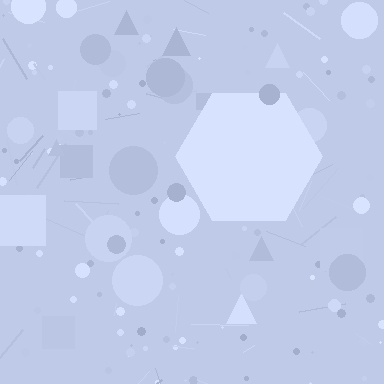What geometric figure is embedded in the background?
A hexagon is embedded in the background.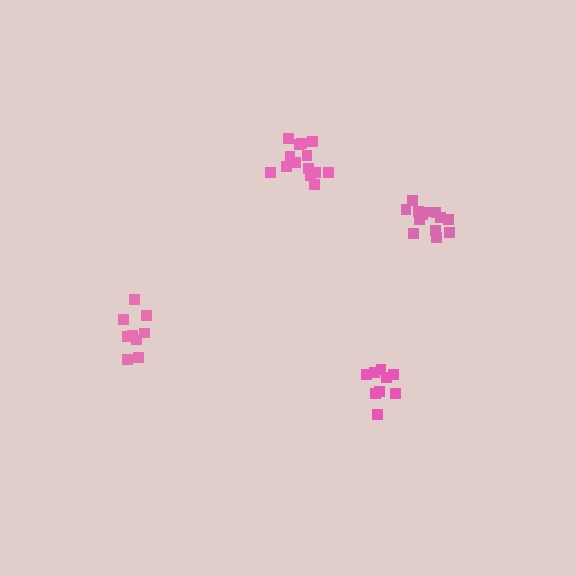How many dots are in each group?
Group 1: 14 dots, Group 2: 9 dots, Group 3: 9 dots, Group 4: 14 dots (46 total).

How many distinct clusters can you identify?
There are 4 distinct clusters.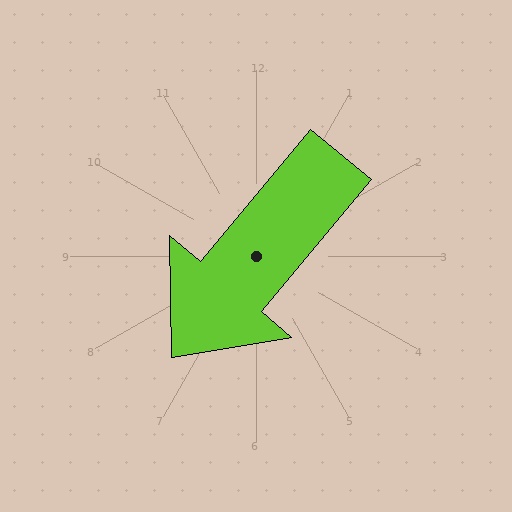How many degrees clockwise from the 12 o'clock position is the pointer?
Approximately 220 degrees.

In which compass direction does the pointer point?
Southwest.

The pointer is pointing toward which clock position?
Roughly 7 o'clock.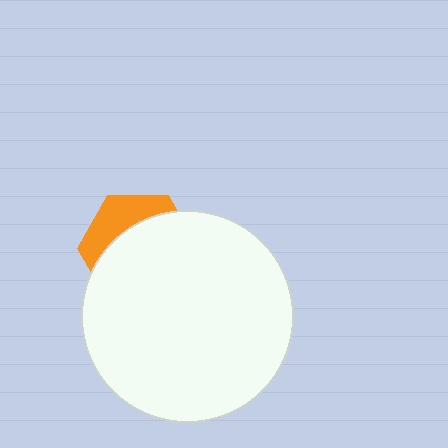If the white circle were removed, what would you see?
You would see the complete orange hexagon.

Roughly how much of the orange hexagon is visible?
A small part of it is visible (roughly 31%).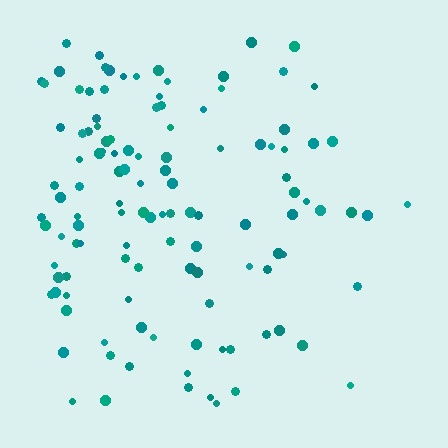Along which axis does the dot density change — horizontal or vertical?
Horizontal.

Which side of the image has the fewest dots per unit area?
The right.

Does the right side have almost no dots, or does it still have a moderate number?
Still a moderate number, just noticeably fewer than the left.